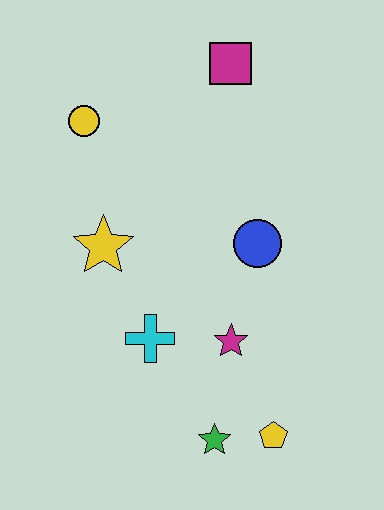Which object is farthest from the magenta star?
The magenta square is farthest from the magenta star.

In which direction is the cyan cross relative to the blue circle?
The cyan cross is to the left of the blue circle.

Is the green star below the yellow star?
Yes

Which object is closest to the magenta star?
The cyan cross is closest to the magenta star.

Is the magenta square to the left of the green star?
No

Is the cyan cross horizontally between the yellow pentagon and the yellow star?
Yes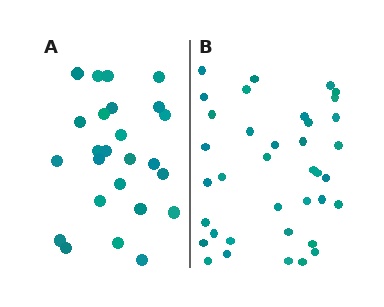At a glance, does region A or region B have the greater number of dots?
Region B (the right region) has more dots.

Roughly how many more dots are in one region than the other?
Region B has roughly 12 or so more dots than region A.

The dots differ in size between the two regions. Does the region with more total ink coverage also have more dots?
No. Region A has more total ink coverage because its dots are larger, but region B actually contains more individual dots. Total area can be misleading — the number of items is what matters here.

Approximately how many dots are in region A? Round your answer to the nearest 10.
About 20 dots. (The exact count is 25, which rounds to 20.)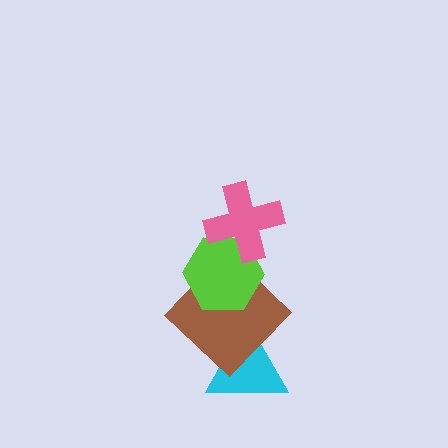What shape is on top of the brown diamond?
The lime hexagon is on top of the brown diamond.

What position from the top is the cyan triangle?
The cyan triangle is 4th from the top.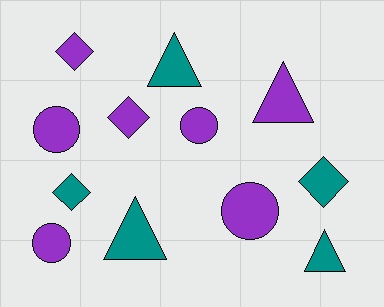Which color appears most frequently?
Purple, with 7 objects.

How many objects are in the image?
There are 12 objects.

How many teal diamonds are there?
There are 2 teal diamonds.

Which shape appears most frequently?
Circle, with 4 objects.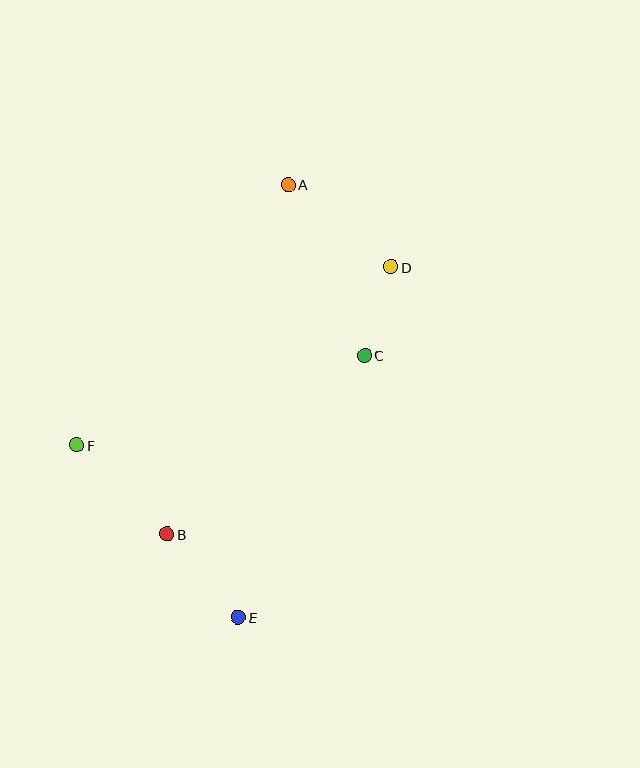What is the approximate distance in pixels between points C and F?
The distance between C and F is approximately 302 pixels.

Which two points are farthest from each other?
Points A and E are farthest from each other.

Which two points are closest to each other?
Points C and D are closest to each other.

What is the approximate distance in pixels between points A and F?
The distance between A and F is approximately 335 pixels.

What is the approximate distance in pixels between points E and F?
The distance between E and F is approximately 236 pixels.